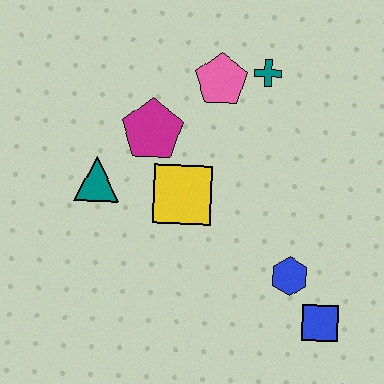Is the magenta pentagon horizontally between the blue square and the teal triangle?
Yes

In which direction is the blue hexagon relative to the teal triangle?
The blue hexagon is to the right of the teal triangle.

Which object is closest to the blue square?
The blue hexagon is closest to the blue square.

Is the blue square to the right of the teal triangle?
Yes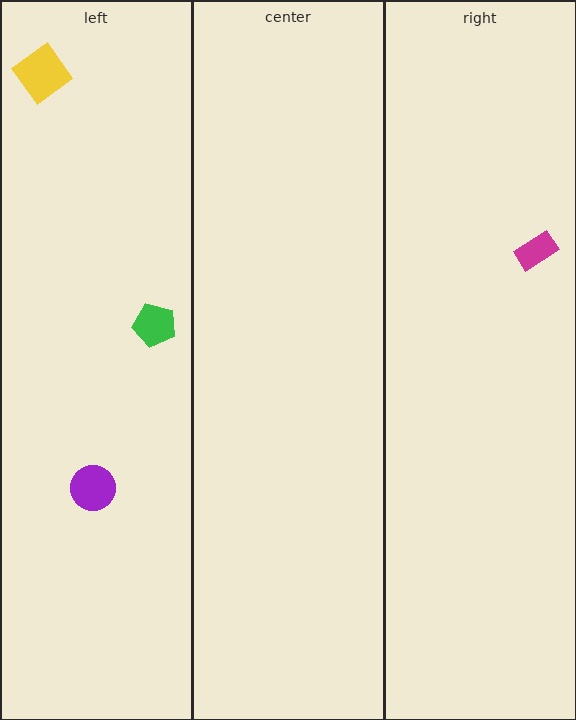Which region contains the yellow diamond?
The left region.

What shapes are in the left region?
The green pentagon, the purple circle, the yellow diamond.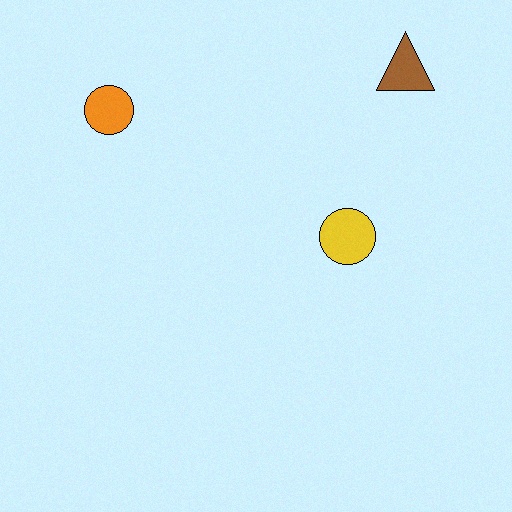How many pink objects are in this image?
There are no pink objects.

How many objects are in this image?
There are 3 objects.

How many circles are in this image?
There are 2 circles.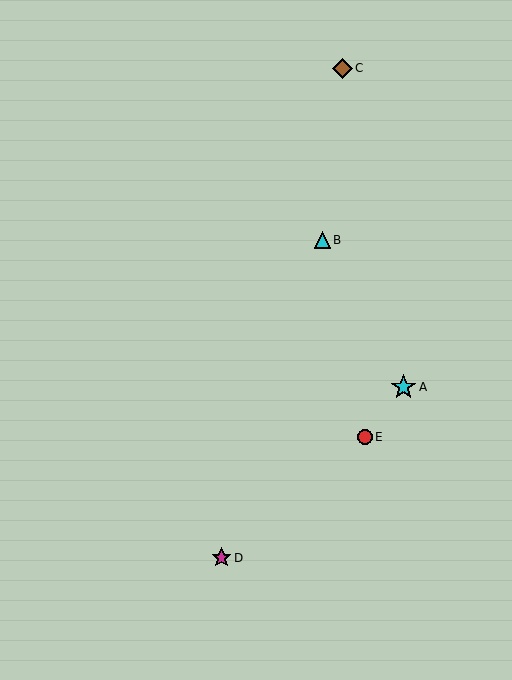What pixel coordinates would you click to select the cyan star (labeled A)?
Click at (404, 387) to select the cyan star A.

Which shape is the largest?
The cyan star (labeled A) is the largest.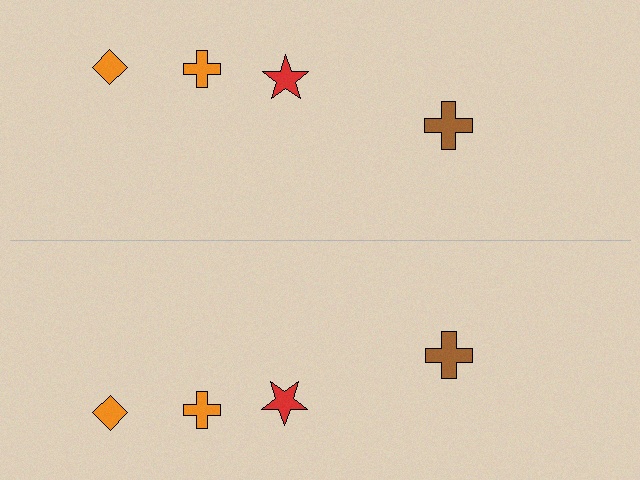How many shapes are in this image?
There are 8 shapes in this image.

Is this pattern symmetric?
Yes, this pattern has bilateral (reflection) symmetry.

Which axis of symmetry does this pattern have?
The pattern has a horizontal axis of symmetry running through the center of the image.